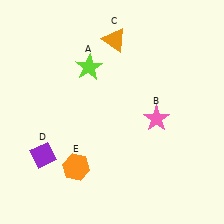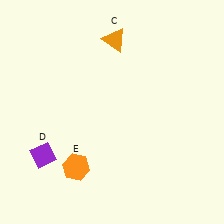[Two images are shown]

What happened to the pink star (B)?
The pink star (B) was removed in Image 2. It was in the bottom-right area of Image 1.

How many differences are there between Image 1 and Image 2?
There are 2 differences between the two images.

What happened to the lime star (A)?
The lime star (A) was removed in Image 2. It was in the top-left area of Image 1.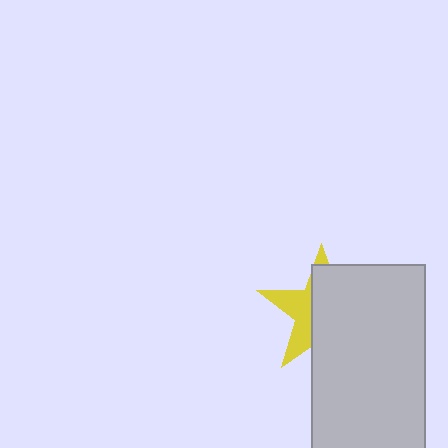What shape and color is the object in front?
The object in front is a light gray rectangle.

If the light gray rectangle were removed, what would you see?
You would see the complete yellow star.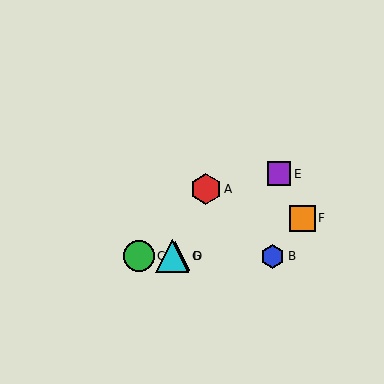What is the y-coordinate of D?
Object D is at y≈256.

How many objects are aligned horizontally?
4 objects (B, C, D, G) are aligned horizontally.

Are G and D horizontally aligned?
Yes, both are at y≈256.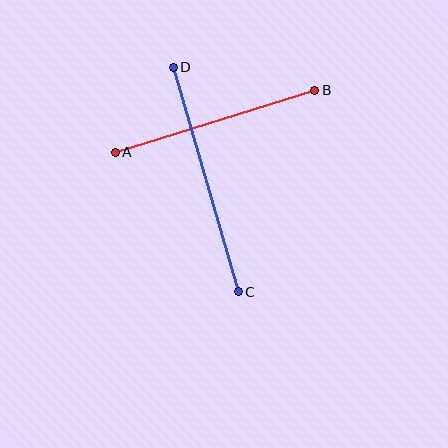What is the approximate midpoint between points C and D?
The midpoint is at approximately (206, 179) pixels.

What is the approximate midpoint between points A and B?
The midpoint is at approximately (215, 121) pixels.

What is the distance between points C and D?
The distance is approximately 234 pixels.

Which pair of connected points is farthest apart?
Points C and D are farthest apart.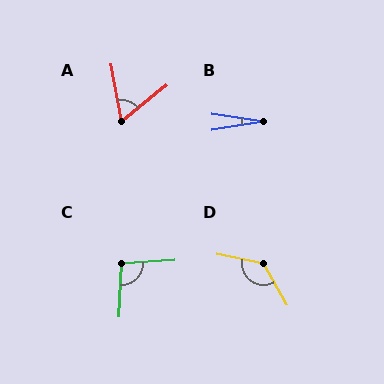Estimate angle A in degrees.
Approximately 61 degrees.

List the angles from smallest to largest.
B (17°), A (61°), C (97°), D (131°).